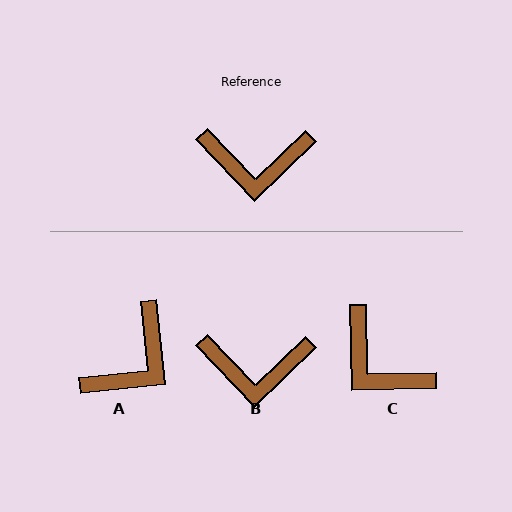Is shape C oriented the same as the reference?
No, it is off by about 43 degrees.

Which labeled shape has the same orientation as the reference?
B.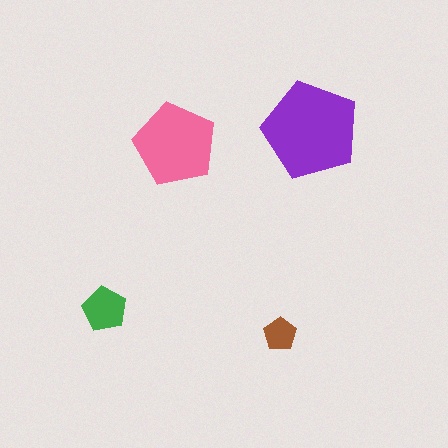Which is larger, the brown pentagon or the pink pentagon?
The pink one.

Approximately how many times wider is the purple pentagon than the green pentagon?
About 2 times wider.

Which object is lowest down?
The brown pentagon is bottommost.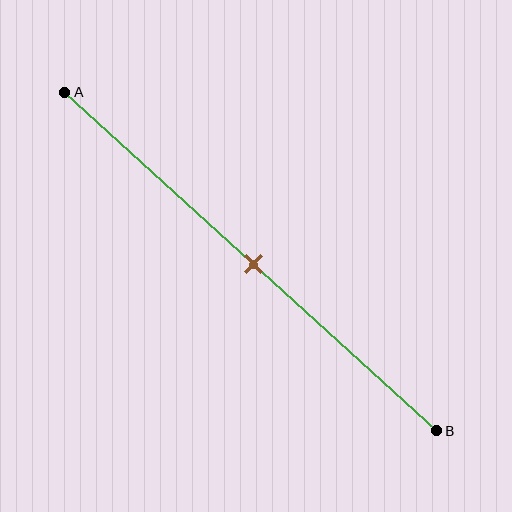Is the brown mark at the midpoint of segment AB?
Yes, the mark is approximately at the midpoint.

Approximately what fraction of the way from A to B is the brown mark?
The brown mark is approximately 50% of the way from A to B.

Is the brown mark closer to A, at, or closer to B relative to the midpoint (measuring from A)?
The brown mark is approximately at the midpoint of segment AB.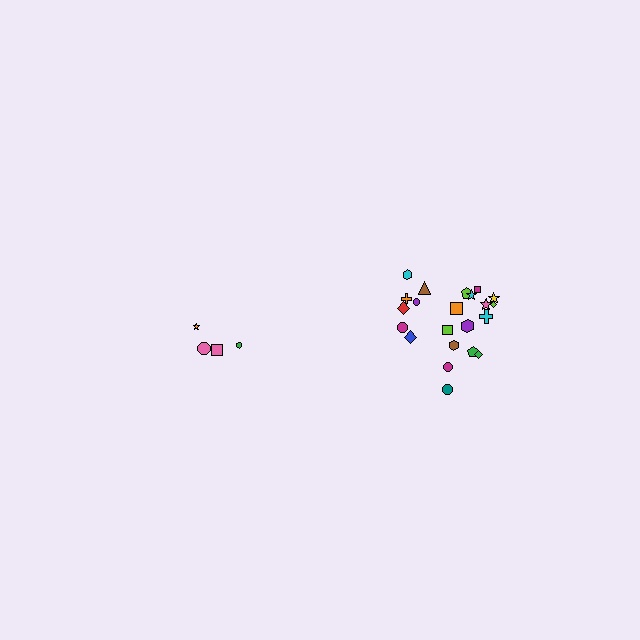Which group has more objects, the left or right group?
The right group.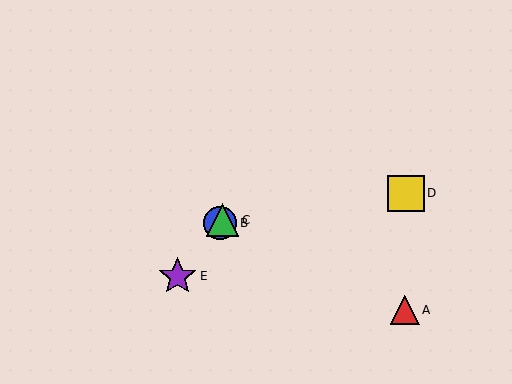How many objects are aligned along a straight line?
3 objects (B, C, E) are aligned along a straight line.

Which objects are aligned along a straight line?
Objects B, C, E are aligned along a straight line.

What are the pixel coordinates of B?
Object B is at (220, 223).